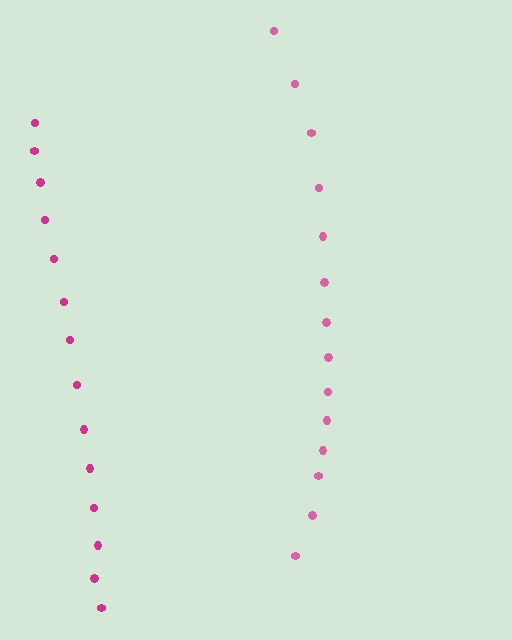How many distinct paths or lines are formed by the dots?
There are 2 distinct paths.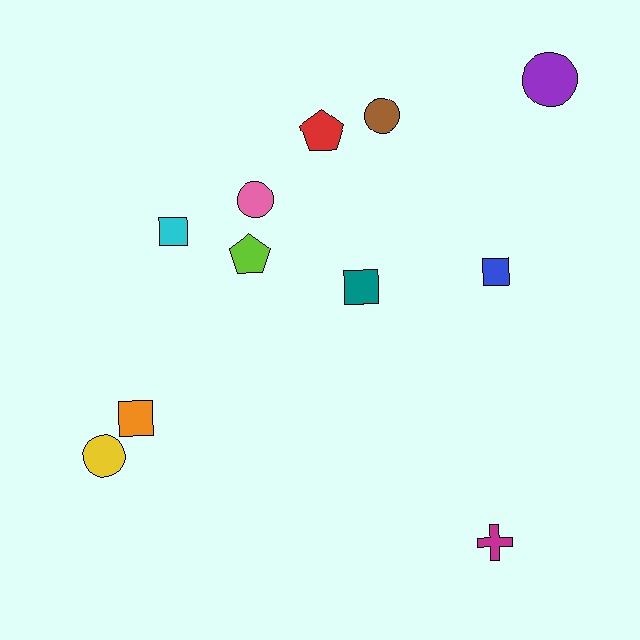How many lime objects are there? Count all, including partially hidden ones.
There is 1 lime object.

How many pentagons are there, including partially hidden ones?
There are 2 pentagons.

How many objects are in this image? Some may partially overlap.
There are 11 objects.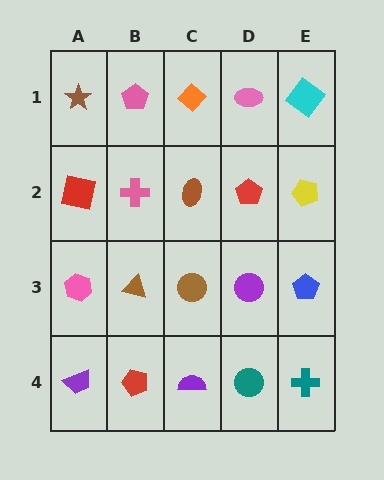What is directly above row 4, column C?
A brown circle.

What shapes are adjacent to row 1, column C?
A brown ellipse (row 2, column C), a pink pentagon (row 1, column B), a pink ellipse (row 1, column D).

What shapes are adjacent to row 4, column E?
A blue pentagon (row 3, column E), a teal circle (row 4, column D).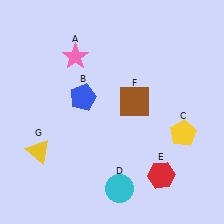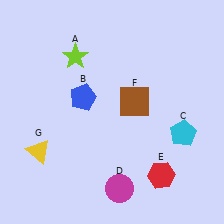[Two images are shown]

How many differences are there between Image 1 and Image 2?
There are 3 differences between the two images.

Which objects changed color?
A changed from pink to lime. C changed from yellow to cyan. D changed from cyan to magenta.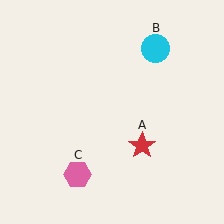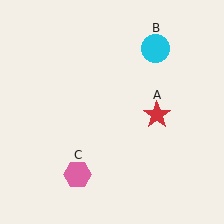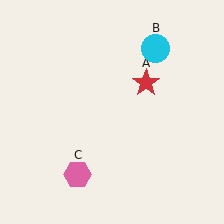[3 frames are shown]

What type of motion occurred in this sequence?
The red star (object A) rotated counterclockwise around the center of the scene.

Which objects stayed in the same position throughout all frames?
Cyan circle (object B) and pink hexagon (object C) remained stationary.